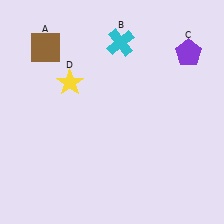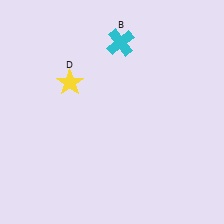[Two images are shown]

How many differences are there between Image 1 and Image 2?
There are 2 differences between the two images.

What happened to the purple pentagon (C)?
The purple pentagon (C) was removed in Image 2. It was in the top-right area of Image 1.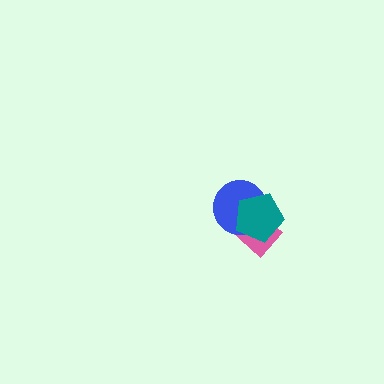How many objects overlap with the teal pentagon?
2 objects overlap with the teal pentagon.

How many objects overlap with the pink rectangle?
2 objects overlap with the pink rectangle.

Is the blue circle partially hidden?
Yes, it is partially covered by another shape.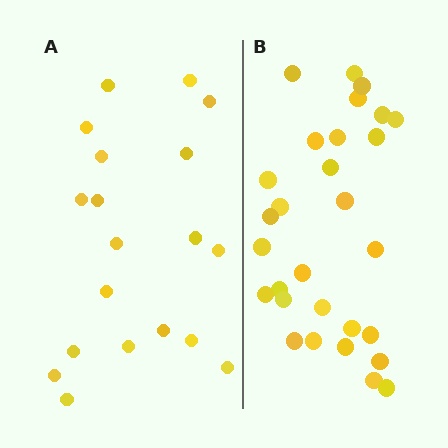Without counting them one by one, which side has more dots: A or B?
Region B (the right region) has more dots.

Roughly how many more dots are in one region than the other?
Region B has roughly 10 or so more dots than region A.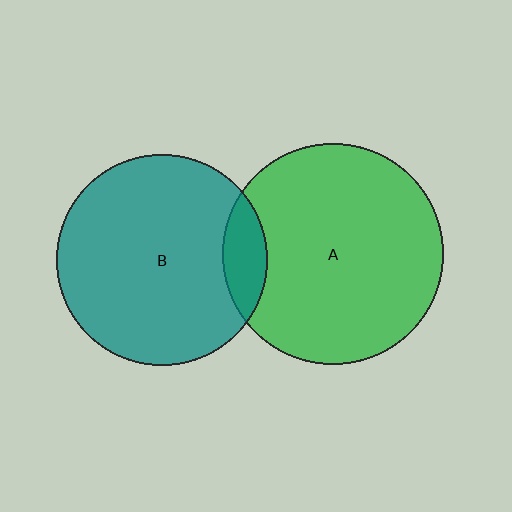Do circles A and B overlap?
Yes.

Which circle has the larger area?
Circle A (green).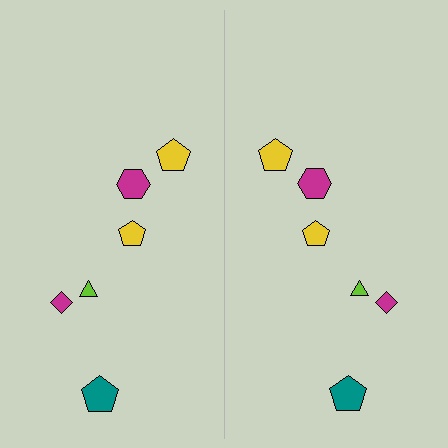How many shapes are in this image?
There are 12 shapes in this image.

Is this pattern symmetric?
Yes, this pattern has bilateral (reflection) symmetry.